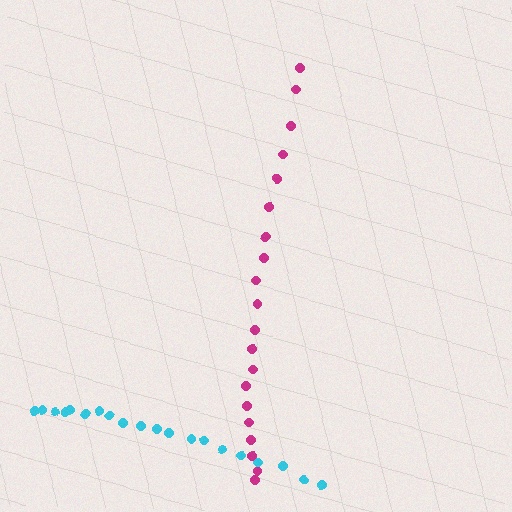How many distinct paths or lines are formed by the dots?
There are 2 distinct paths.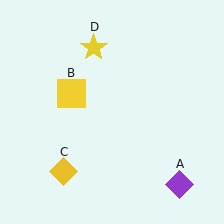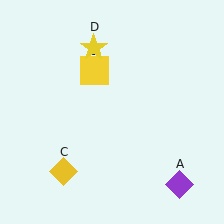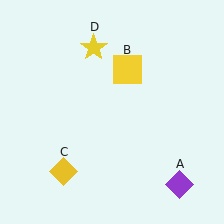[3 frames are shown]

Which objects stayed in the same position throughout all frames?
Purple diamond (object A) and yellow diamond (object C) and yellow star (object D) remained stationary.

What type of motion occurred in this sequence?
The yellow square (object B) rotated clockwise around the center of the scene.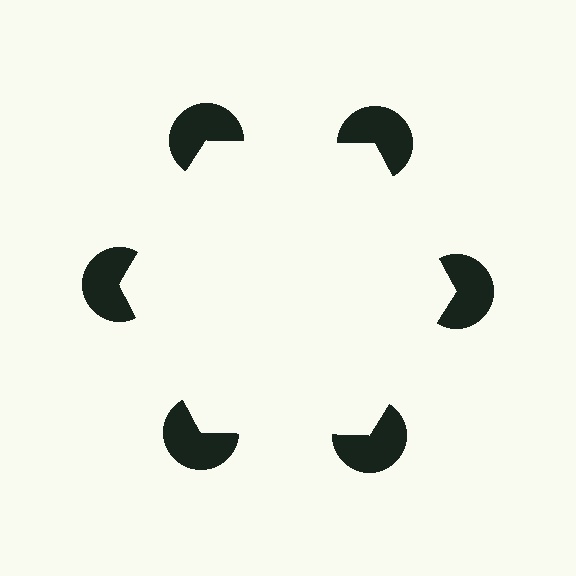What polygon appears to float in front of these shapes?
An illusory hexagon — its edges are inferred from the aligned wedge cuts in the pac-man discs, not physically drawn.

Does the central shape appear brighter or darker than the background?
It typically appears slightly brighter than the background, even though no actual brightness change is drawn.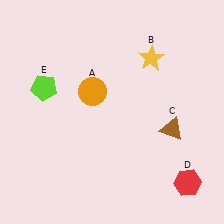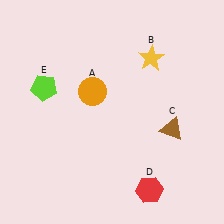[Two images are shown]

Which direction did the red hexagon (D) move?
The red hexagon (D) moved left.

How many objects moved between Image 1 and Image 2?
1 object moved between the two images.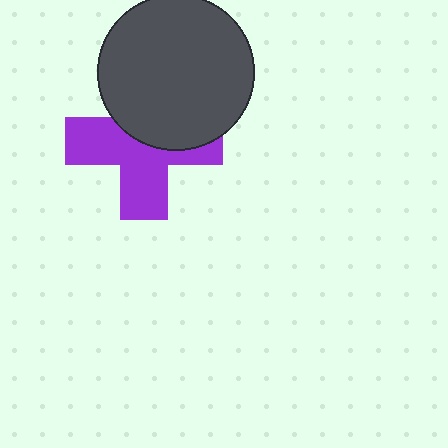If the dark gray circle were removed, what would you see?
You would see the complete purple cross.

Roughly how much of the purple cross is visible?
About half of it is visible (roughly 57%).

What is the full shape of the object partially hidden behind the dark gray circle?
The partially hidden object is a purple cross.